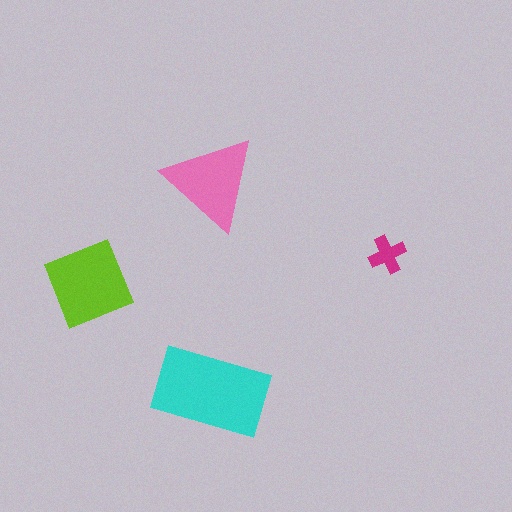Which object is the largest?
The cyan rectangle.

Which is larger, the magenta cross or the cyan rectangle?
The cyan rectangle.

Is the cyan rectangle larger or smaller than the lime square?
Larger.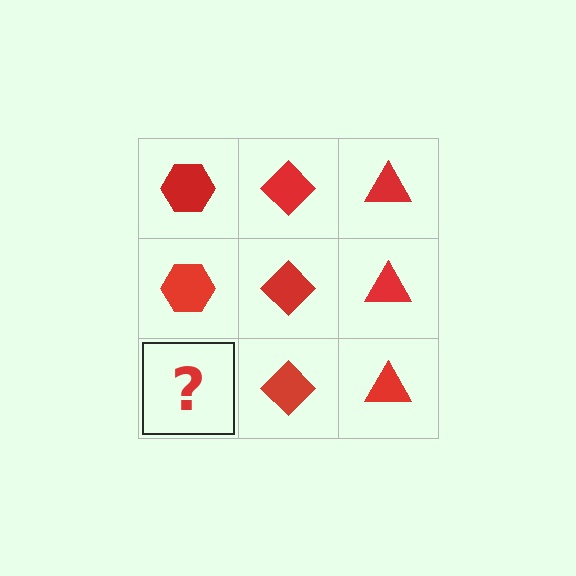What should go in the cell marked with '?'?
The missing cell should contain a red hexagon.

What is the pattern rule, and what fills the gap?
The rule is that each column has a consistent shape. The gap should be filled with a red hexagon.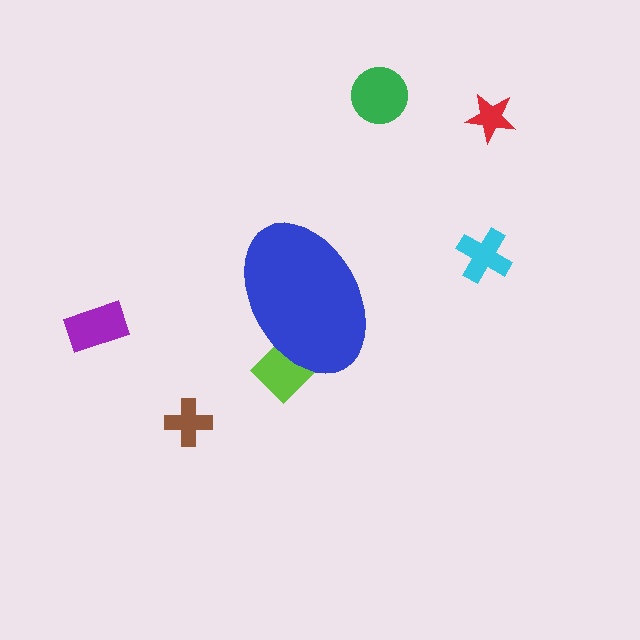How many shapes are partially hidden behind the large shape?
1 shape is partially hidden.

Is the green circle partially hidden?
No, the green circle is fully visible.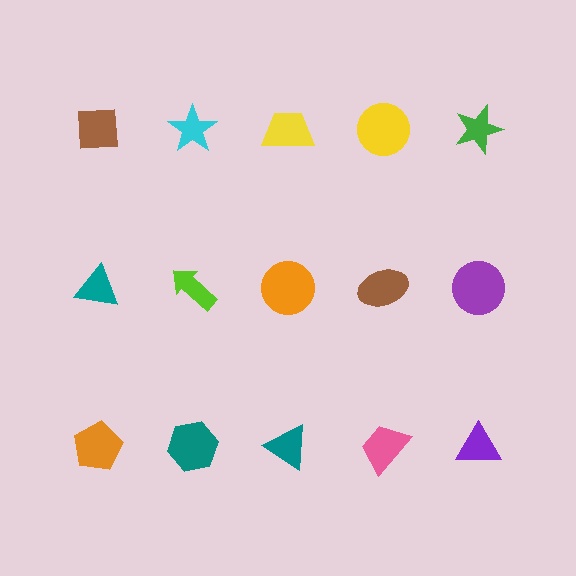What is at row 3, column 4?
A pink trapezoid.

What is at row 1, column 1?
A brown square.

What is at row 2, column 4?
A brown ellipse.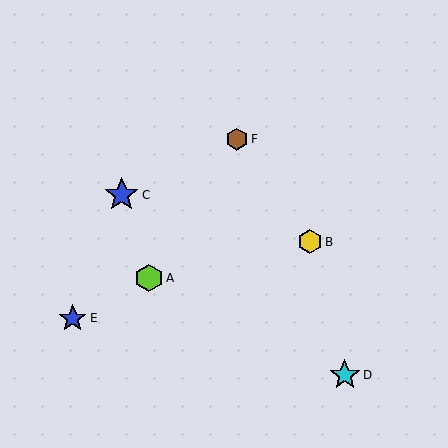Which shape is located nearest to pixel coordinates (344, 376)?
The cyan star (labeled D) at (345, 375) is nearest to that location.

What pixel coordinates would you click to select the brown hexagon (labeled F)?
Click at (237, 139) to select the brown hexagon F.